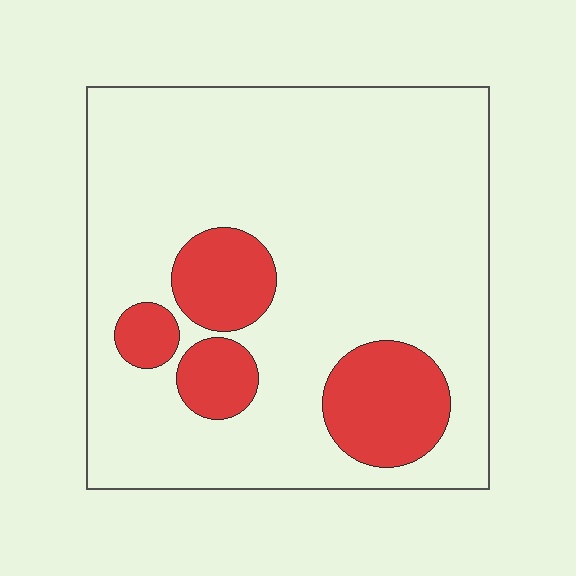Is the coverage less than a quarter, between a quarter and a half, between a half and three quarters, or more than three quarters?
Less than a quarter.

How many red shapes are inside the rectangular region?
4.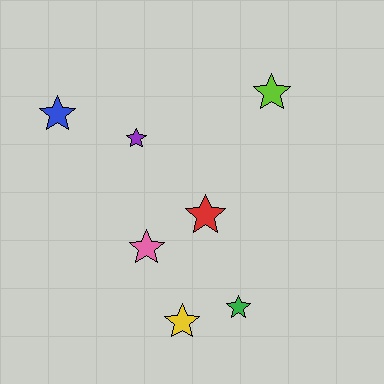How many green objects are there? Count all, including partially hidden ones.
There is 1 green object.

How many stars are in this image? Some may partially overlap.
There are 7 stars.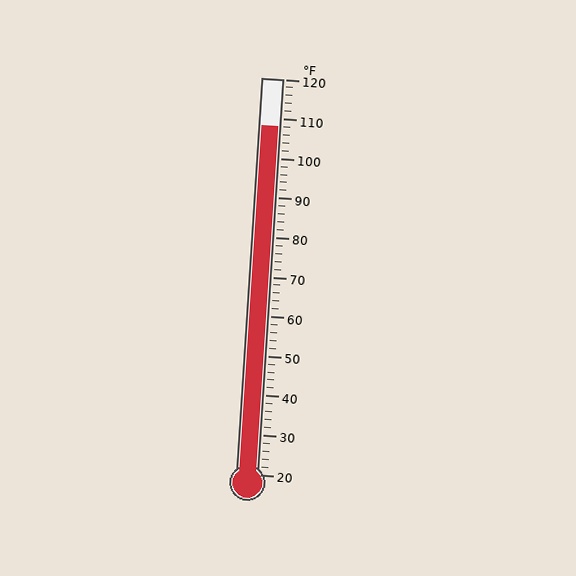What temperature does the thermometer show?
The thermometer shows approximately 108°F.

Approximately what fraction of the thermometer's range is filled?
The thermometer is filled to approximately 90% of its range.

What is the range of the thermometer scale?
The thermometer scale ranges from 20°F to 120°F.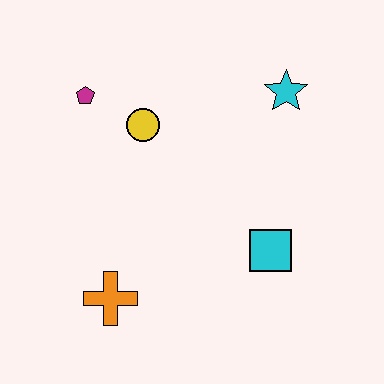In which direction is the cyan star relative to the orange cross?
The cyan star is above the orange cross.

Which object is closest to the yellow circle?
The magenta pentagon is closest to the yellow circle.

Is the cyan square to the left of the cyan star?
Yes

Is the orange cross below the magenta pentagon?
Yes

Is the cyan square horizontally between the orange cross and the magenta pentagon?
No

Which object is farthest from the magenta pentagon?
The cyan square is farthest from the magenta pentagon.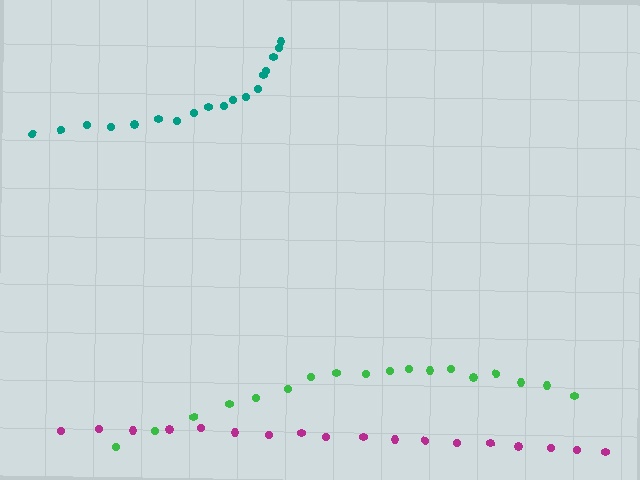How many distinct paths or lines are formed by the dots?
There are 3 distinct paths.